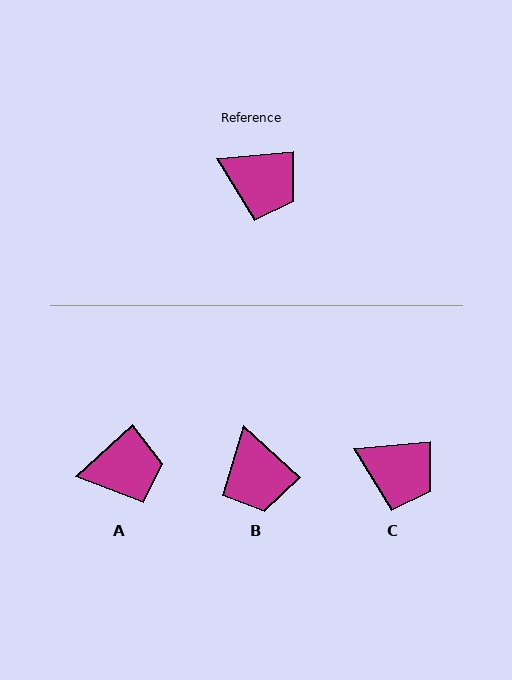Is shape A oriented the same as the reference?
No, it is off by about 38 degrees.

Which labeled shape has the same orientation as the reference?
C.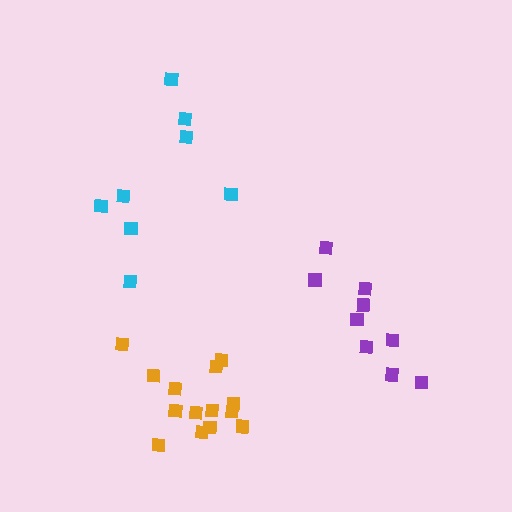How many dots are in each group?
Group 1: 14 dots, Group 2: 8 dots, Group 3: 9 dots (31 total).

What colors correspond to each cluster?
The clusters are colored: orange, cyan, purple.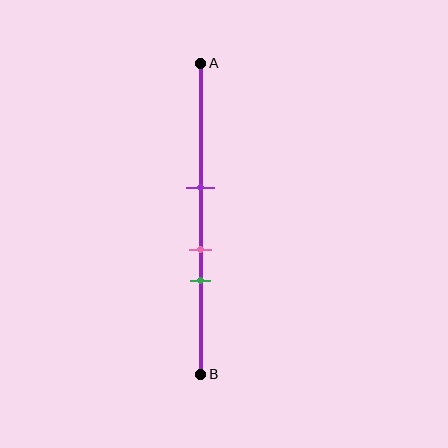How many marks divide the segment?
There are 3 marks dividing the segment.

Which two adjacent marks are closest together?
The pink and green marks are the closest adjacent pair.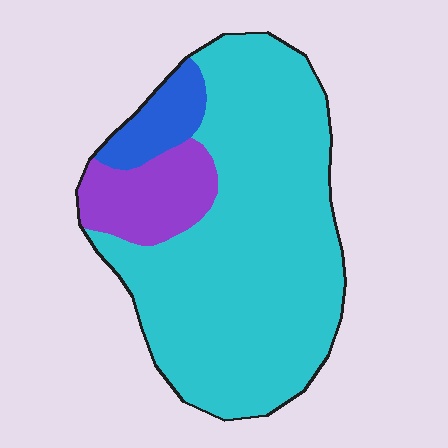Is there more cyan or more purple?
Cyan.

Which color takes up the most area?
Cyan, at roughly 80%.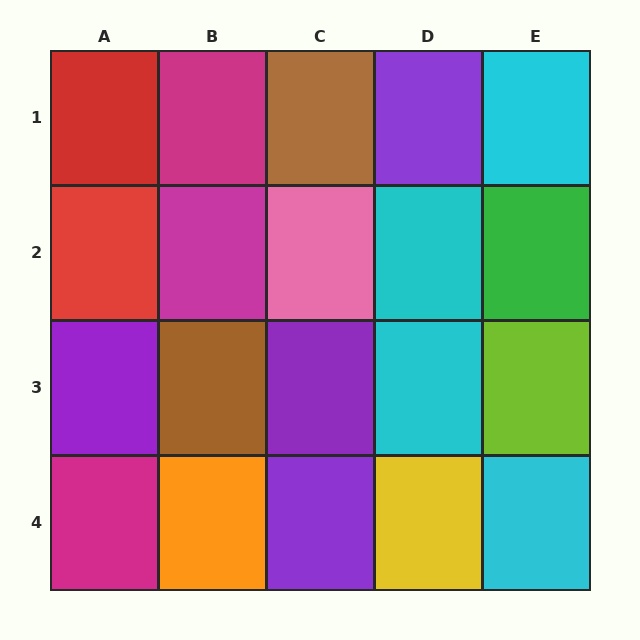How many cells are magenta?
3 cells are magenta.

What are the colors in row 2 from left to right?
Red, magenta, pink, cyan, green.